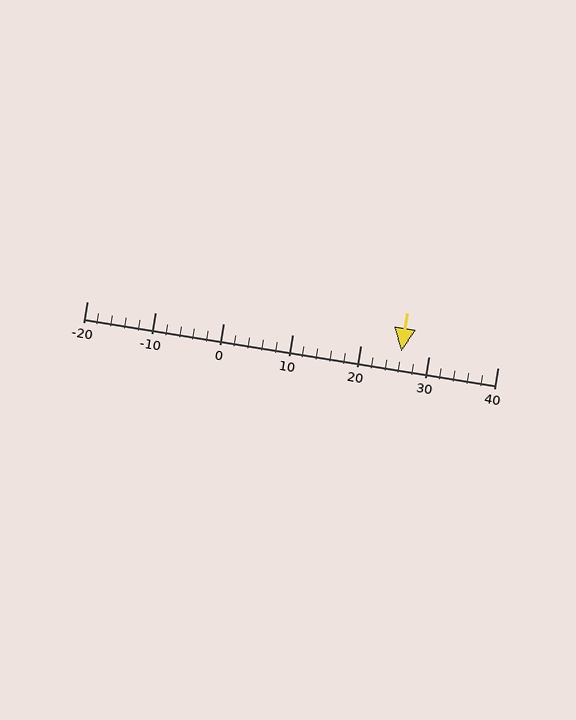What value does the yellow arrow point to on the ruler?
The yellow arrow points to approximately 26.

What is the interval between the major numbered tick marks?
The major tick marks are spaced 10 units apart.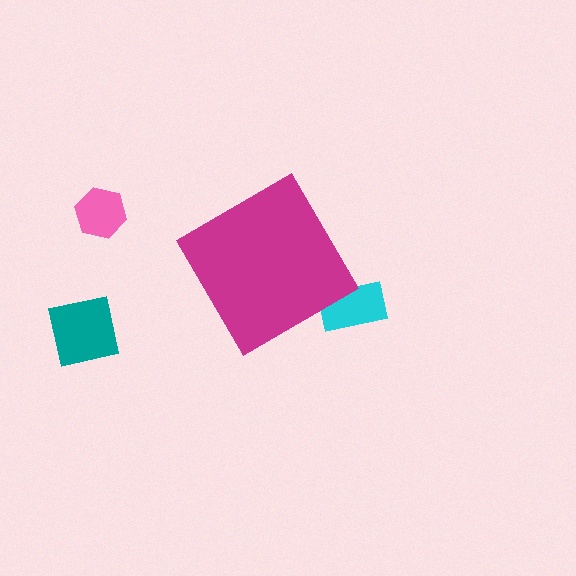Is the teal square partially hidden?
No, the teal square is fully visible.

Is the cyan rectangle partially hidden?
Yes, the cyan rectangle is partially hidden behind the magenta diamond.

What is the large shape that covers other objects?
A magenta diamond.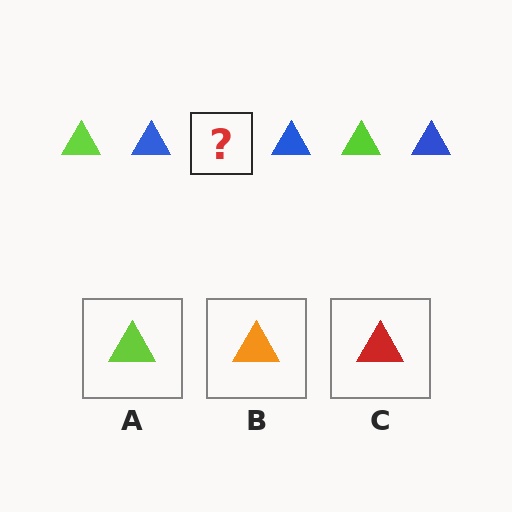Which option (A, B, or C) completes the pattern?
A.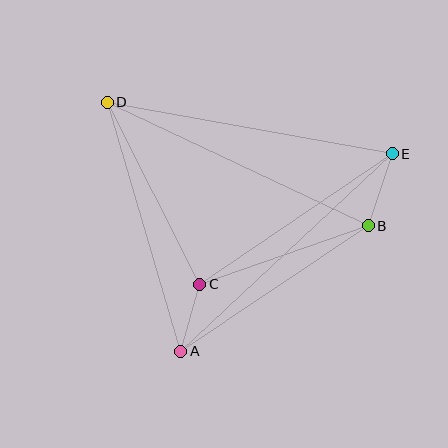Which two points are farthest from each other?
Points D and E are farthest from each other.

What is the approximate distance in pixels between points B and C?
The distance between B and C is approximately 178 pixels.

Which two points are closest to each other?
Points A and C are closest to each other.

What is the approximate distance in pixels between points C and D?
The distance between C and D is approximately 204 pixels.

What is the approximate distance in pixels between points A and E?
The distance between A and E is approximately 289 pixels.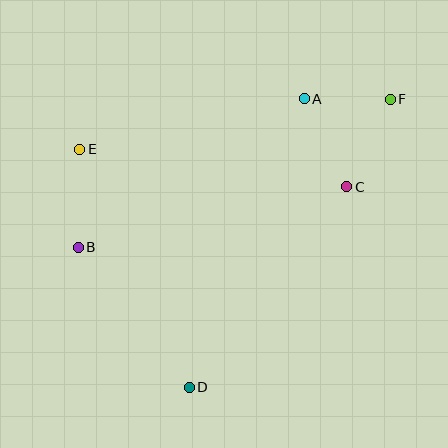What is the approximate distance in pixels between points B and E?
The distance between B and E is approximately 98 pixels.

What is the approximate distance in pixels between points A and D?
The distance between A and D is approximately 311 pixels.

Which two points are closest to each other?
Points A and F are closest to each other.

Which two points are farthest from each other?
Points D and F are farthest from each other.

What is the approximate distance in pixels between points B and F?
The distance between B and F is approximately 345 pixels.